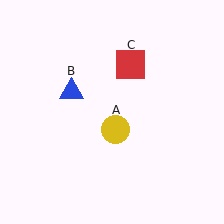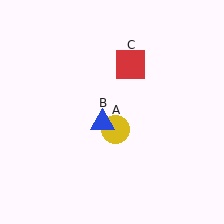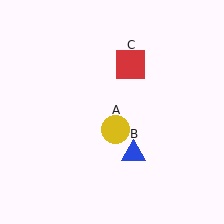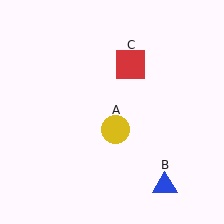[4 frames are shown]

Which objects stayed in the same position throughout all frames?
Yellow circle (object A) and red square (object C) remained stationary.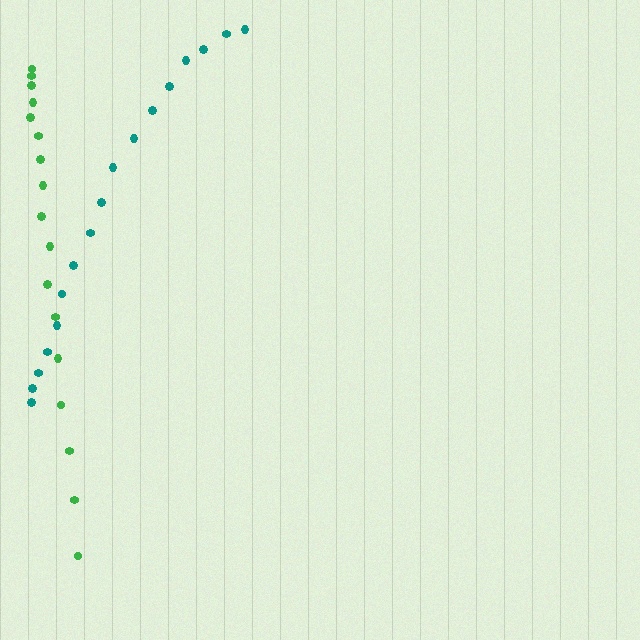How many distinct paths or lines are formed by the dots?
There are 2 distinct paths.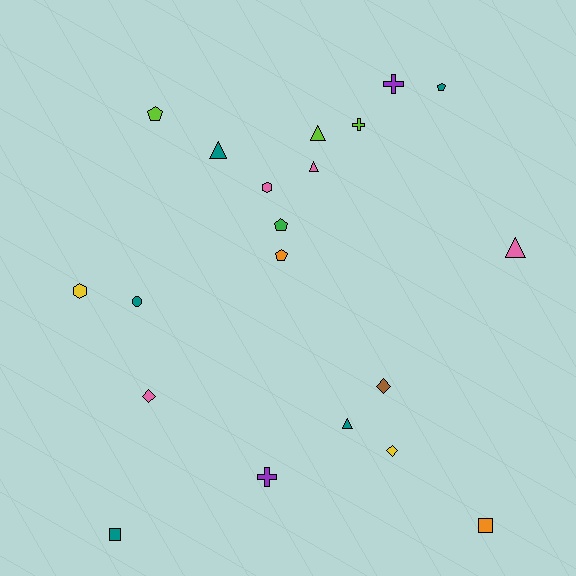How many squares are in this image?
There are 2 squares.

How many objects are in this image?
There are 20 objects.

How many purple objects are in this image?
There are 2 purple objects.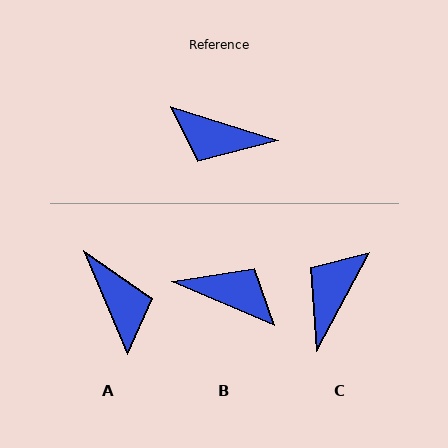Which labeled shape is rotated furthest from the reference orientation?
B, about 174 degrees away.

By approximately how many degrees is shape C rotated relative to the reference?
Approximately 101 degrees clockwise.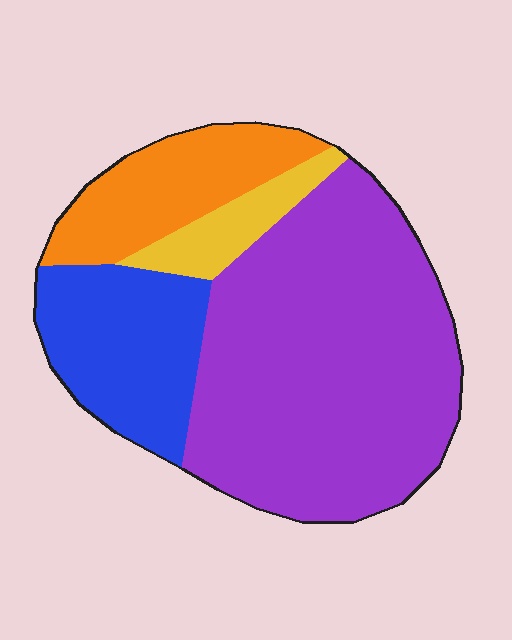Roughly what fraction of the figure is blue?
Blue covers around 20% of the figure.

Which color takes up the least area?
Yellow, at roughly 5%.